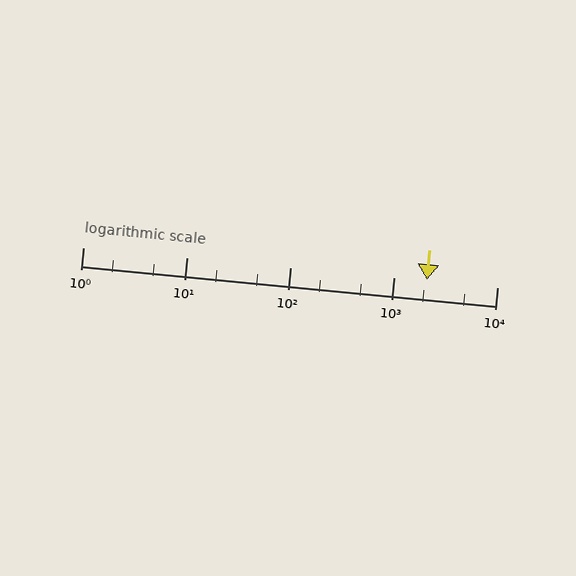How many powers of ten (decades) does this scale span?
The scale spans 4 decades, from 1 to 10000.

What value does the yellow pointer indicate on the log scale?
The pointer indicates approximately 2100.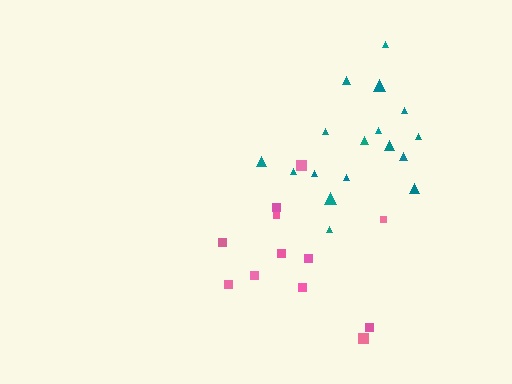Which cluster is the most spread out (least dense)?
Teal.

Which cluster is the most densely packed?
Pink.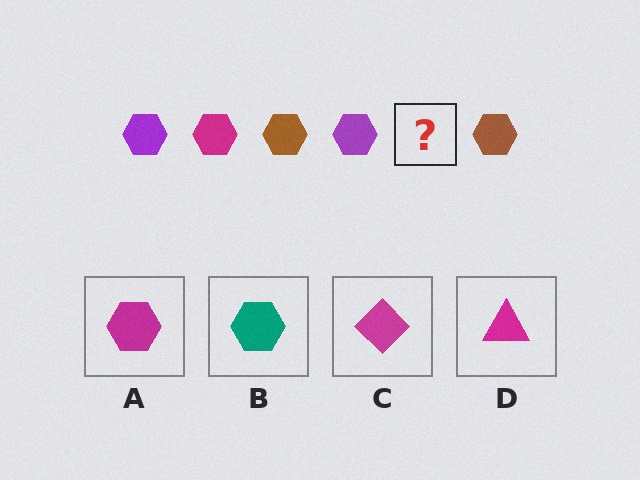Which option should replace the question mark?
Option A.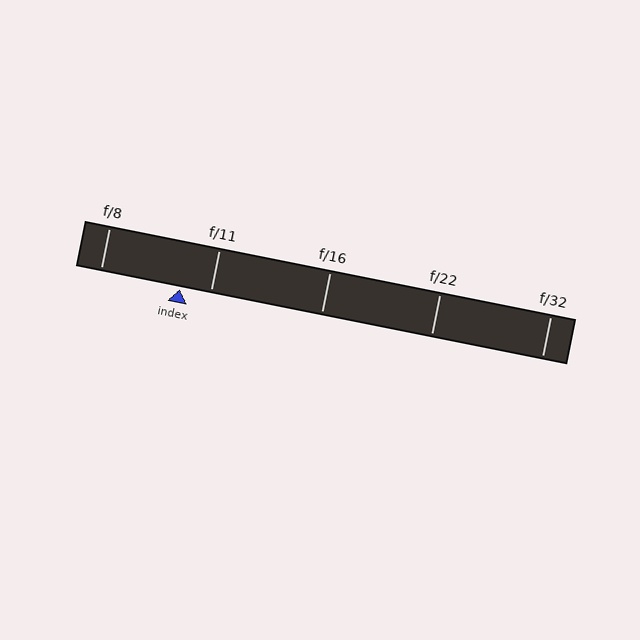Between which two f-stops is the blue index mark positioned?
The index mark is between f/8 and f/11.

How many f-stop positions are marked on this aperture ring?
There are 5 f-stop positions marked.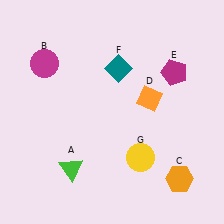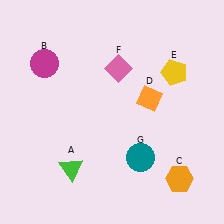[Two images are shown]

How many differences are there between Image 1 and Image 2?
There are 3 differences between the two images.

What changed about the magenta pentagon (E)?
In Image 1, E is magenta. In Image 2, it changed to yellow.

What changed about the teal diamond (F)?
In Image 1, F is teal. In Image 2, it changed to pink.